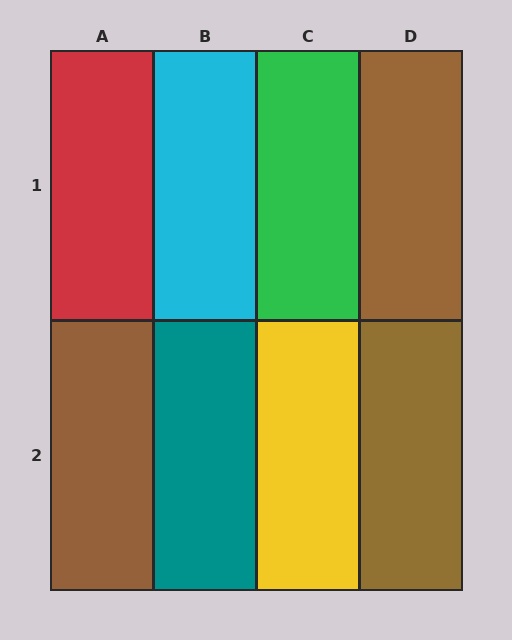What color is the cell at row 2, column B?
Teal.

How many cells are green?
1 cell is green.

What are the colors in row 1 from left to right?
Red, cyan, green, brown.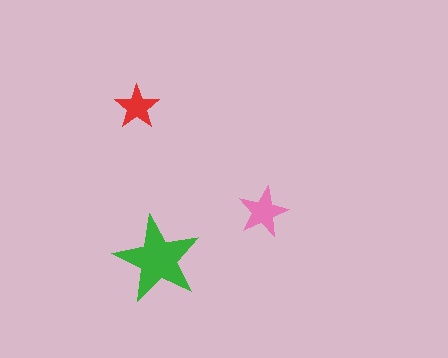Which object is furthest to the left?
The red star is leftmost.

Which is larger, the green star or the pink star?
The green one.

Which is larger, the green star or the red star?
The green one.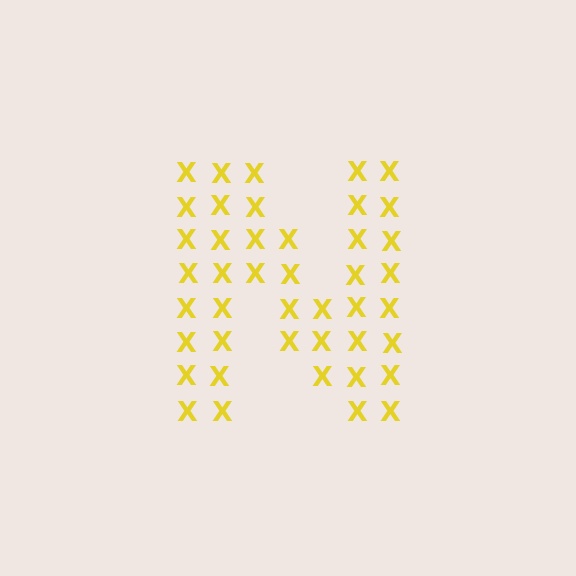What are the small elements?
The small elements are letter X's.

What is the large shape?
The large shape is the letter N.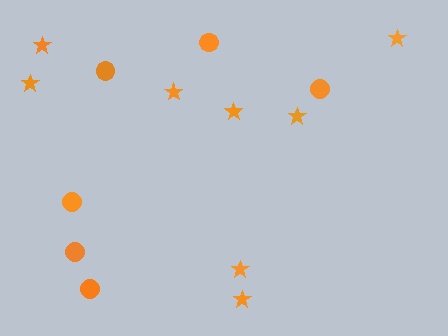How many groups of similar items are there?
There are 2 groups: one group of circles (6) and one group of stars (8).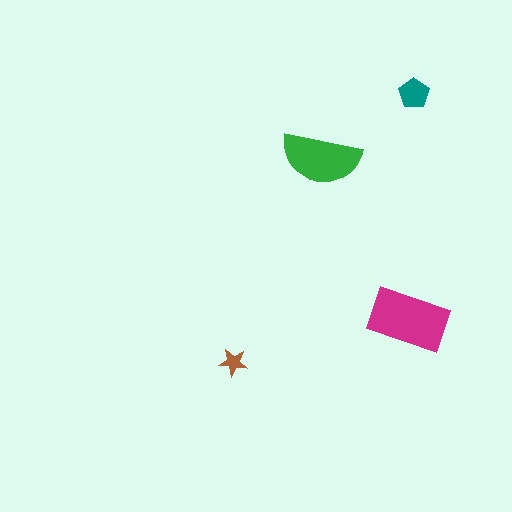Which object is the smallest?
The brown star.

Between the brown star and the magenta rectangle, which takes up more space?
The magenta rectangle.